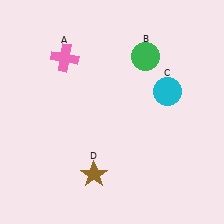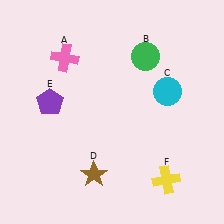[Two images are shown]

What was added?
A purple pentagon (E), a yellow cross (F) were added in Image 2.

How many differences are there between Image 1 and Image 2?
There are 2 differences between the two images.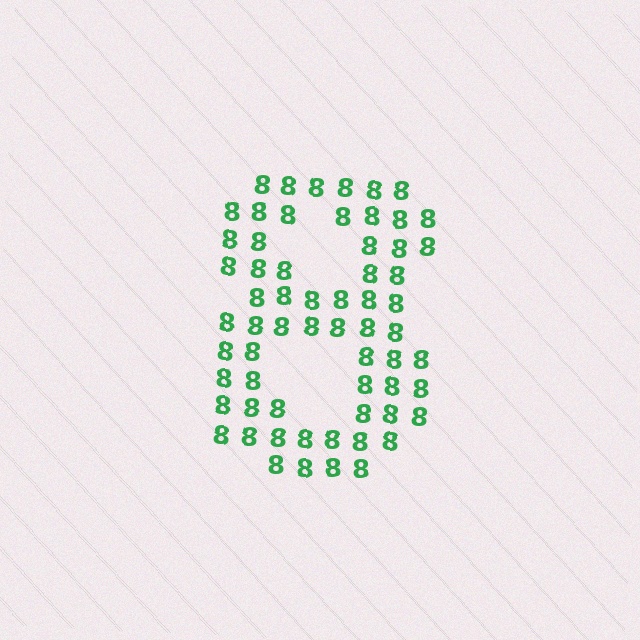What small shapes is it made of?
It is made of small digit 8's.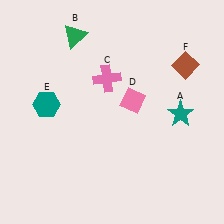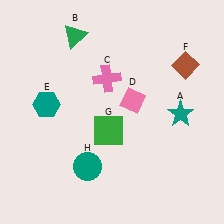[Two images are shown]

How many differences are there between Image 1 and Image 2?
There are 2 differences between the two images.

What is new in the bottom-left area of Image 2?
A teal circle (H) was added in the bottom-left area of Image 2.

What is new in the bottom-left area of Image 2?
A green square (G) was added in the bottom-left area of Image 2.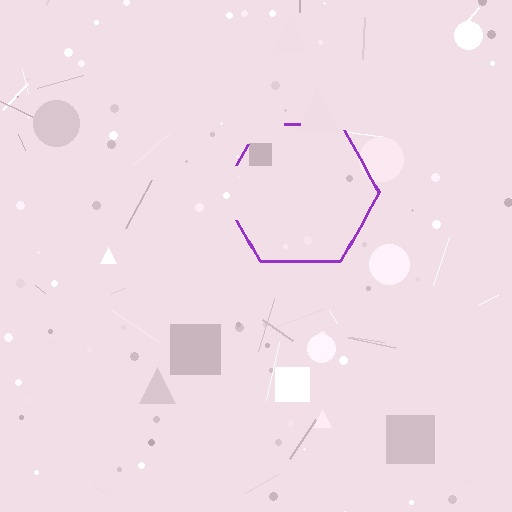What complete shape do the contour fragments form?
The contour fragments form a hexagon.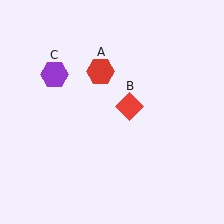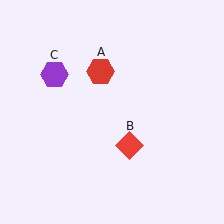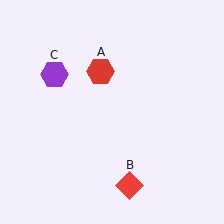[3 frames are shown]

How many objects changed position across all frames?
1 object changed position: red diamond (object B).